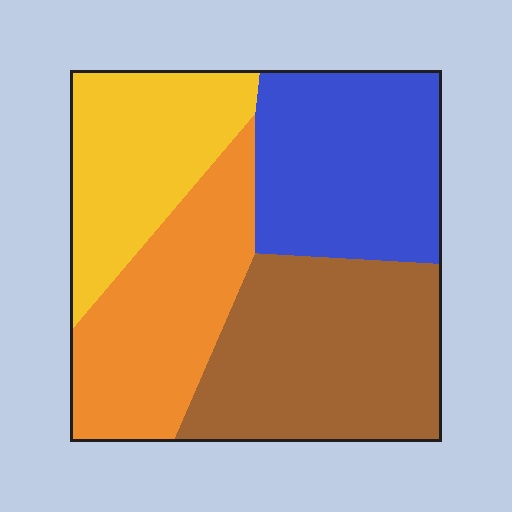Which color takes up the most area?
Brown, at roughly 30%.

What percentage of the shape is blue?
Blue takes up about one quarter (1/4) of the shape.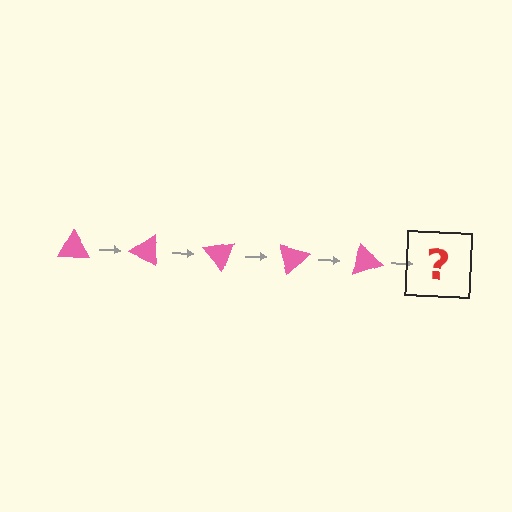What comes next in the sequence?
The next element should be a pink triangle rotated 125 degrees.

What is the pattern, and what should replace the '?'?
The pattern is that the triangle rotates 25 degrees each step. The '?' should be a pink triangle rotated 125 degrees.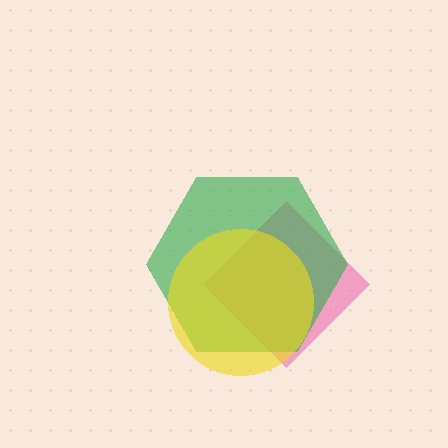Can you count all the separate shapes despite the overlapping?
Yes, there are 3 separate shapes.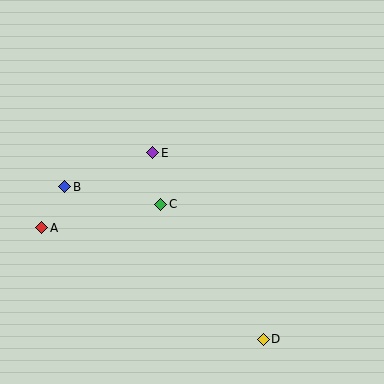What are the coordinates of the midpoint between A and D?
The midpoint between A and D is at (152, 283).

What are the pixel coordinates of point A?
Point A is at (42, 228).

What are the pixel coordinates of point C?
Point C is at (161, 204).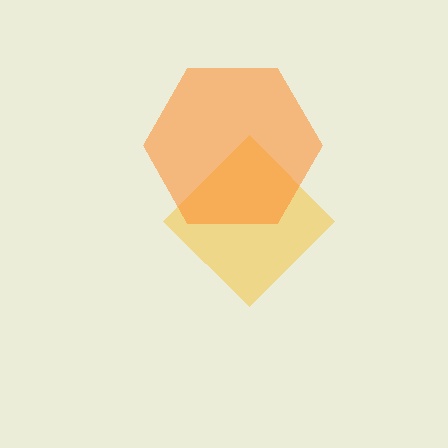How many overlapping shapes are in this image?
There are 2 overlapping shapes in the image.